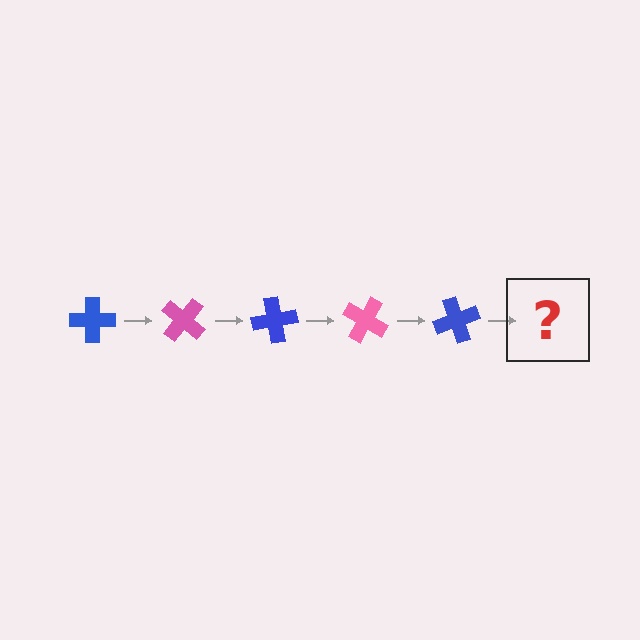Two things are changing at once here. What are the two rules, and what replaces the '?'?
The two rules are that it rotates 40 degrees each step and the color cycles through blue and pink. The '?' should be a pink cross, rotated 200 degrees from the start.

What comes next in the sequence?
The next element should be a pink cross, rotated 200 degrees from the start.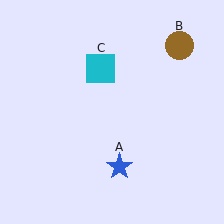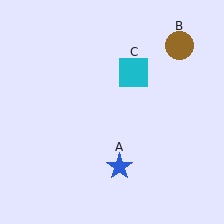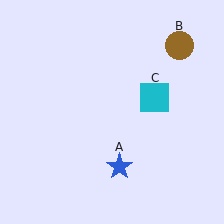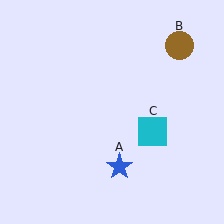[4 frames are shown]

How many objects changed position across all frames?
1 object changed position: cyan square (object C).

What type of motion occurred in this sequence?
The cyan square (object C) rotated clockwise around the center of the scene.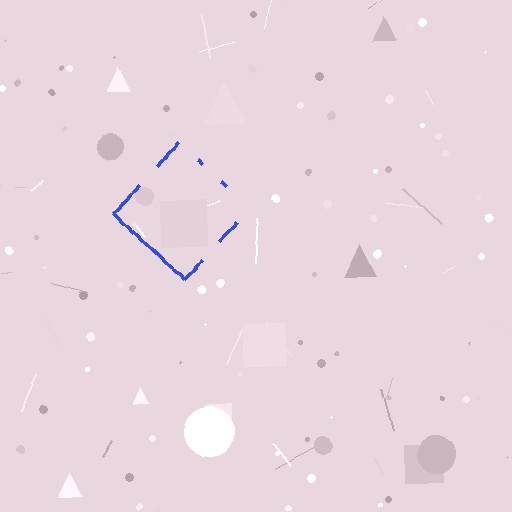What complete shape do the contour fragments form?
The contour fragments form a diamond.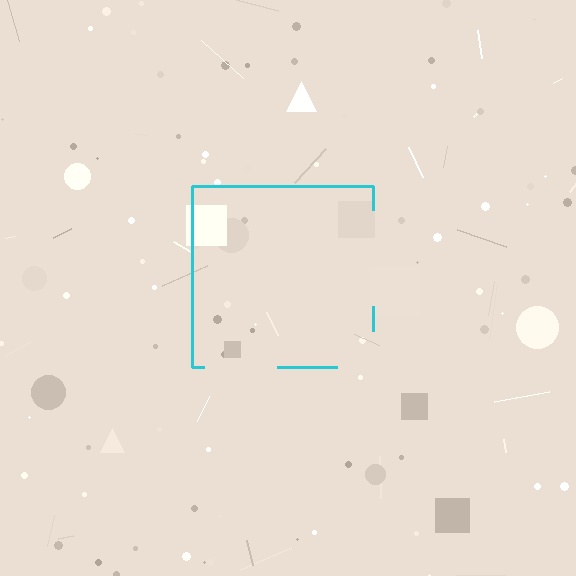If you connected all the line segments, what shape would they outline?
They would outline a square.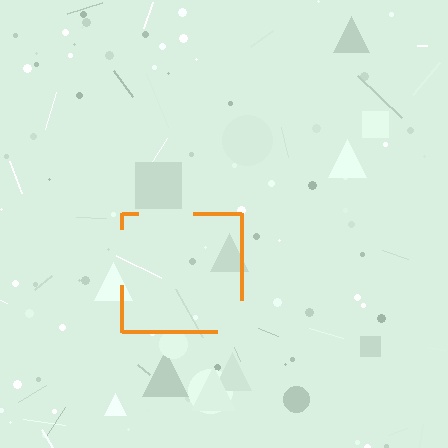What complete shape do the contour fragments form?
The contour fragments form a square.